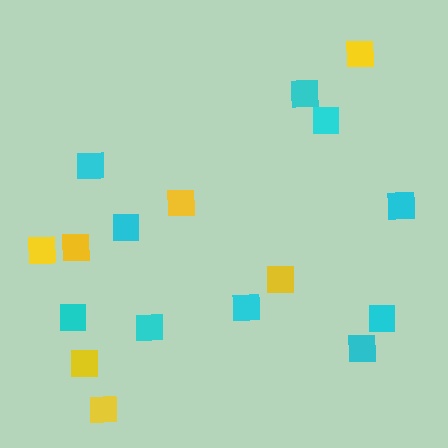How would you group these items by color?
There are 2 groups: one group of yellow squares (7) and one group of cyan squares (10).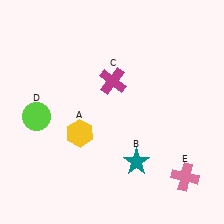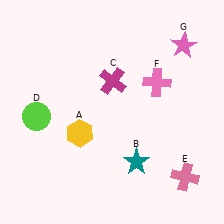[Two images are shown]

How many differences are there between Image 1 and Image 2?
There are 2 differences between the two images.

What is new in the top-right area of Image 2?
A pink cross (F) was added in the top-right area of Image 2.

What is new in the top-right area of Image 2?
A pink star (G) was added in the top-right area of Image 2.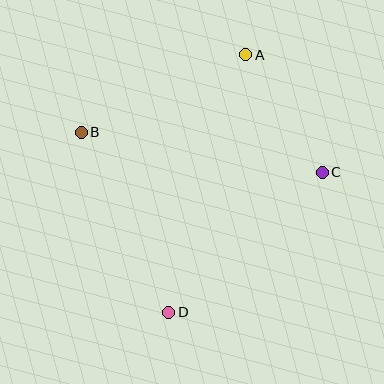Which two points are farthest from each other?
Points A and D are farthest from each other.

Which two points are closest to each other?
Points A and C are closest to each other.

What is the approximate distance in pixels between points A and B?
The distance between A and B is approximately 182 pixels.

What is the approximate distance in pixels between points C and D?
The distance between C and D is approximately 208 pixels.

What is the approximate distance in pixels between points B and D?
The distance between B and D is approximately 200 pixels.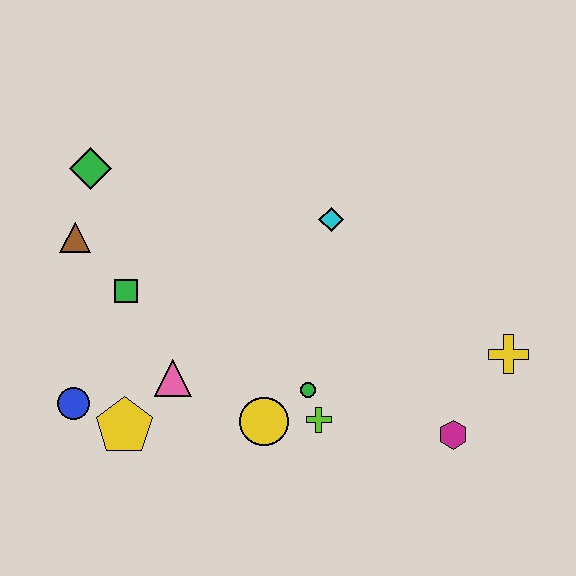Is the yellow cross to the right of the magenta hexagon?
Yes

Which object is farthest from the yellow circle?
The green diamond is farthest from the yellow circle.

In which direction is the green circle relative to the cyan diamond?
The green circle is below the cyan diamond.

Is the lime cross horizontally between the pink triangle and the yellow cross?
Yes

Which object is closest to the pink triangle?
The yellow pentagon is closest to the pink triangle.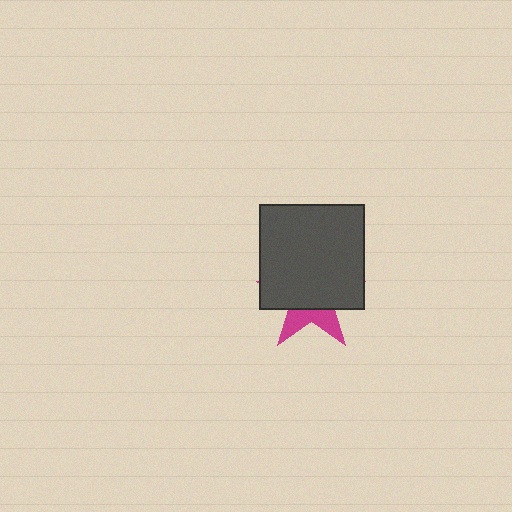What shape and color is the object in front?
The object in front is a dark gray square.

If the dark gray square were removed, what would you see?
You would see the complete magenta star.